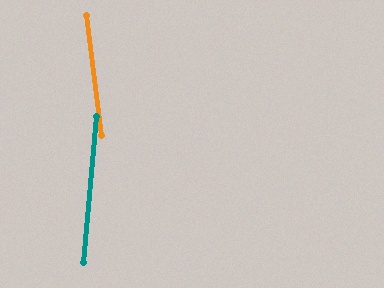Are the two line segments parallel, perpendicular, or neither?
Neither parallel nor perpendicular — they differ by about 12°.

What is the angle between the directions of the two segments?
Approximately 12 degrees.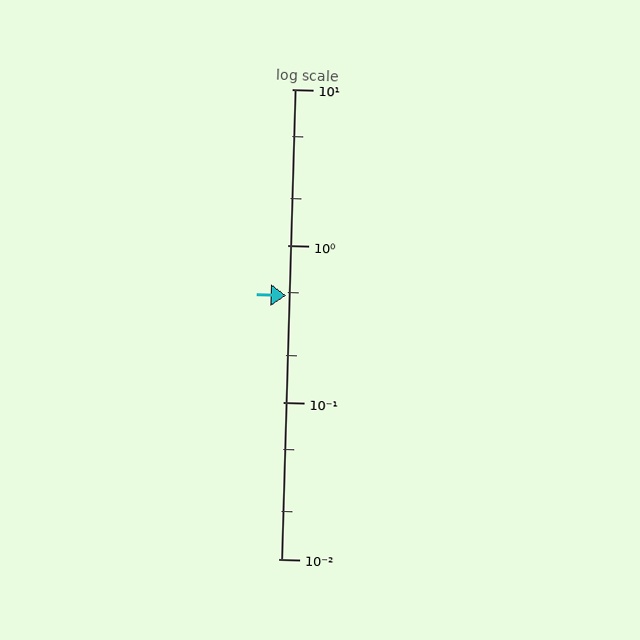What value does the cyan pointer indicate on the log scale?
The pointer indicates approximately 0.48.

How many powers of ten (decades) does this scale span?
The scale spans 3 decades, from 0.01 to 10.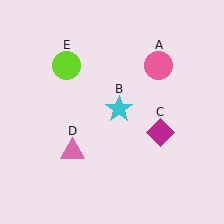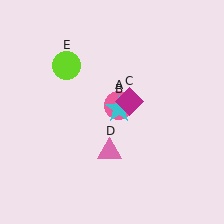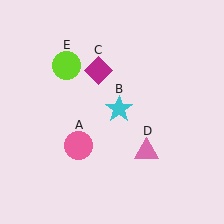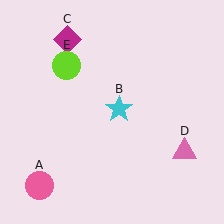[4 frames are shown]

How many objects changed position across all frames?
3 objects changed position: pink circle (object A), magenta diamond (object C), pink triangle (object D).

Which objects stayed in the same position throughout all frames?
Cyan star (object B) and lime circle (object E) remained stationary.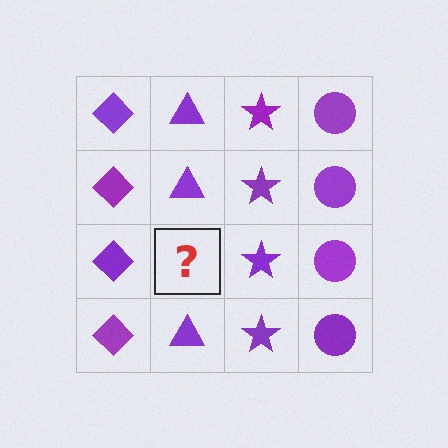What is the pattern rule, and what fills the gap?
The rule is that each column has a consistent shape. The gap should be filled with a purple triangle.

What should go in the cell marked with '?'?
The missing cell should contain a purple triangle.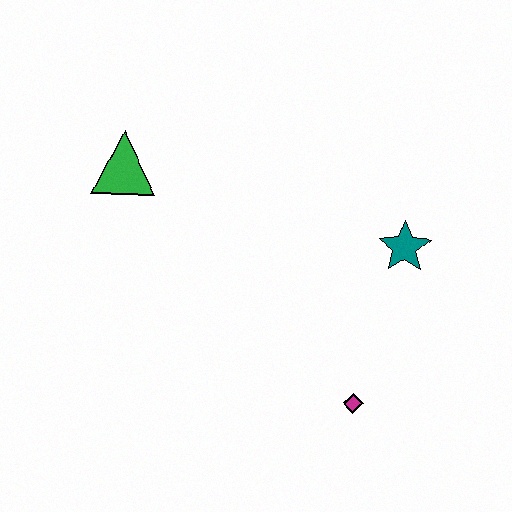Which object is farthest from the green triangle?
The magenta diamond is farthest from the green triangle.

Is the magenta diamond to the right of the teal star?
No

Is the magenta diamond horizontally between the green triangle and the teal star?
Yes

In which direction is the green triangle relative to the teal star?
The green triangle is to the left of the teal star.